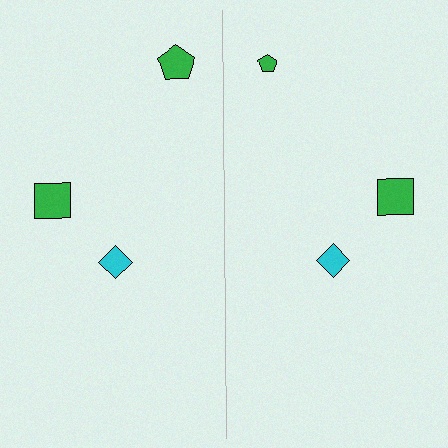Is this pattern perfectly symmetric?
No, the pattern is not perfectly symmetric. The green pentagon on the right side has a different size than its mirror counterpart.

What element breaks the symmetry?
The green pentagon on the right side has a different size than its mirror counterpart.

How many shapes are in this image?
There are 6 shapes in this image.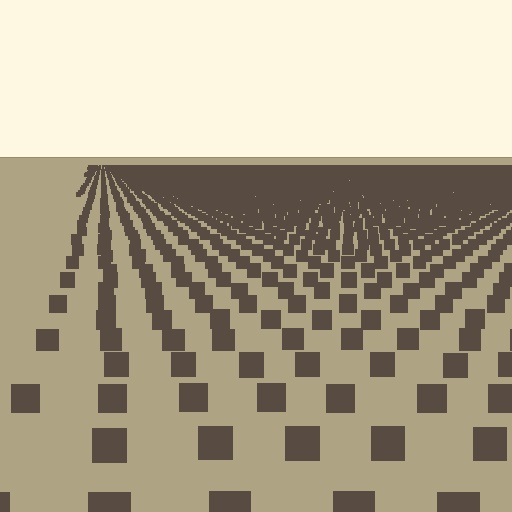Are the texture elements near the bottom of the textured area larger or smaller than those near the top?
Larger. Near the bottom, elements are closer to the viewer and appear at a bigger on-screen size.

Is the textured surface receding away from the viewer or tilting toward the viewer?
The surface is receding away from the viewer. Texture elements get smaller and denser toward the top.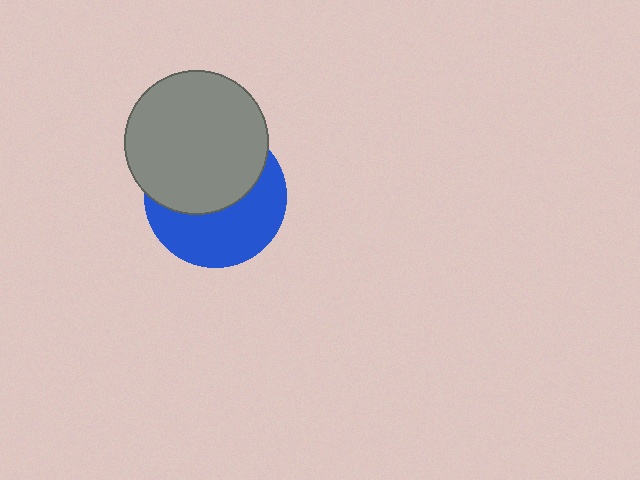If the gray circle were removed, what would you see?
You would see the complete blue circle.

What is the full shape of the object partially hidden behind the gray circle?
The partially hidden object is a blue circle.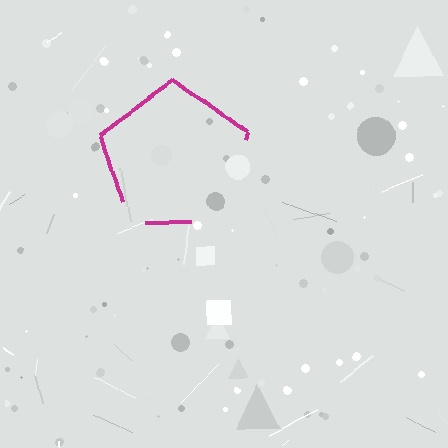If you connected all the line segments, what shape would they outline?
They would outline a pentagon.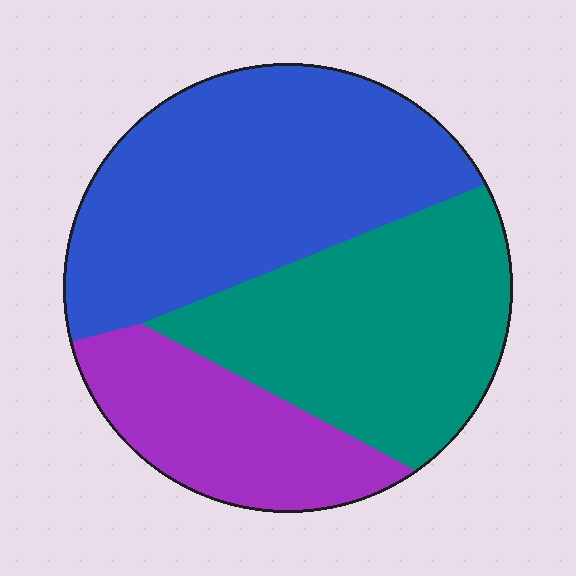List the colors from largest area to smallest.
From largest to smallest: blue, teal, purple.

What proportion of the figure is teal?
Teal covers about 35% of the figure.